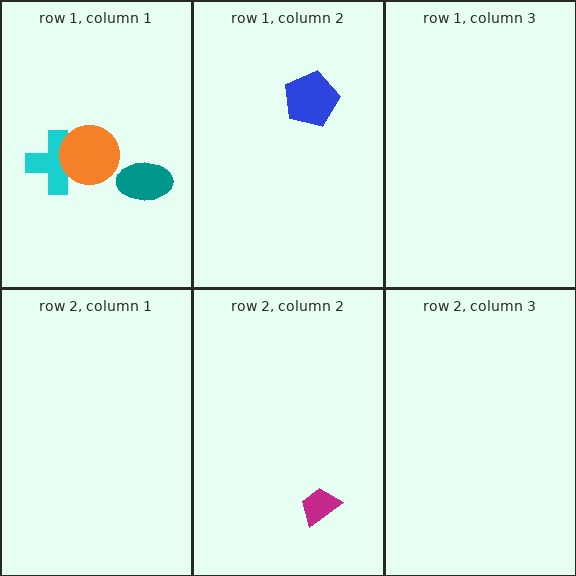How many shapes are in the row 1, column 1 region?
3.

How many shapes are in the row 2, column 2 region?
1.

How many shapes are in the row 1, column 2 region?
1.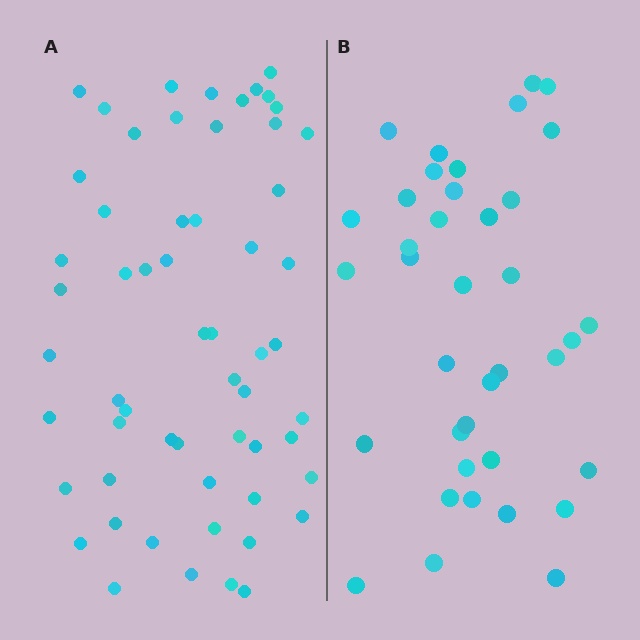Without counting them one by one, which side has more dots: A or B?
Region A (the left region) has more dots.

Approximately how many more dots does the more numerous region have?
Region A has approximately 20 more dots than region B.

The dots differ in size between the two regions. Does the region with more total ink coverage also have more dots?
No. Region B has more total ink coverage because its dots are larger, but region A actually contains more individual dots. Total area can be misleading — the number of items is what matters here.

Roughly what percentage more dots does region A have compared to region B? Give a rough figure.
About 55% more.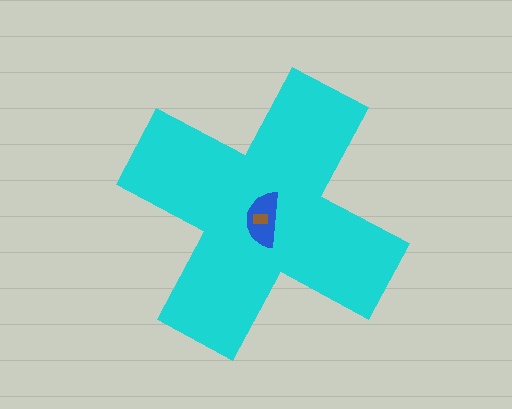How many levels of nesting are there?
3.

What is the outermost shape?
The cyan cross.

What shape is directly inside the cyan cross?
The blue semicircle.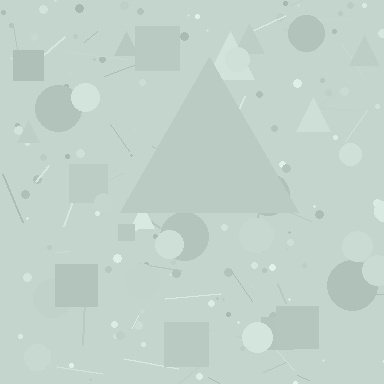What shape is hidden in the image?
A triangle is hidden in the image.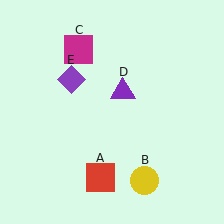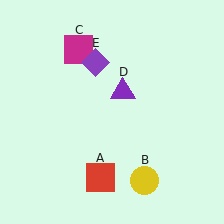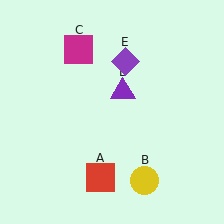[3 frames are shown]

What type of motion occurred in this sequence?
The purple diamond (object E) rotated clockwise around the center of the scene.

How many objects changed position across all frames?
1 object changed position: purple diamond (object E).